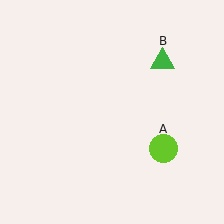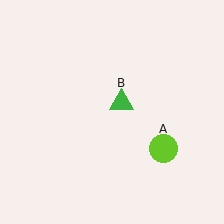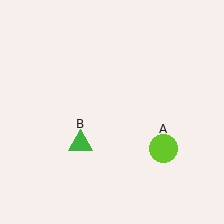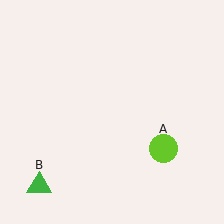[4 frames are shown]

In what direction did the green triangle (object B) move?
The green triangle (object B) moved down and to the left.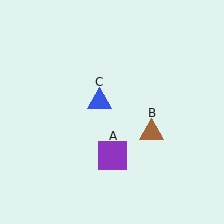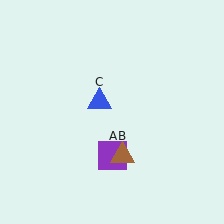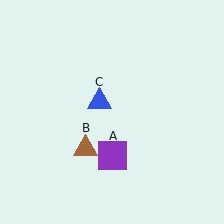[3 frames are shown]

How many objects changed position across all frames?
1 object changed position: brown triangle (object B).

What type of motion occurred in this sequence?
The brown triangle (object B) rotated clockwise around the center of the scene.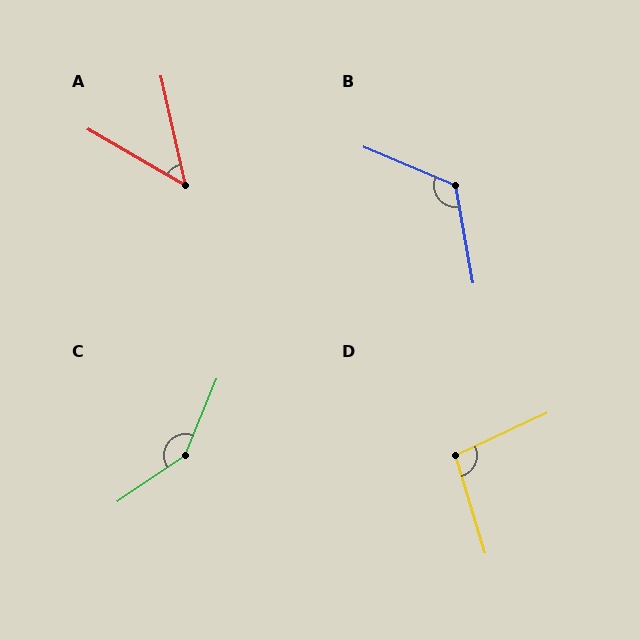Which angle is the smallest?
A, at approximately 47 degrees.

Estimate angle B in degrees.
Approximately 123 degrees.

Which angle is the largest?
C, at approximately 147 degrees.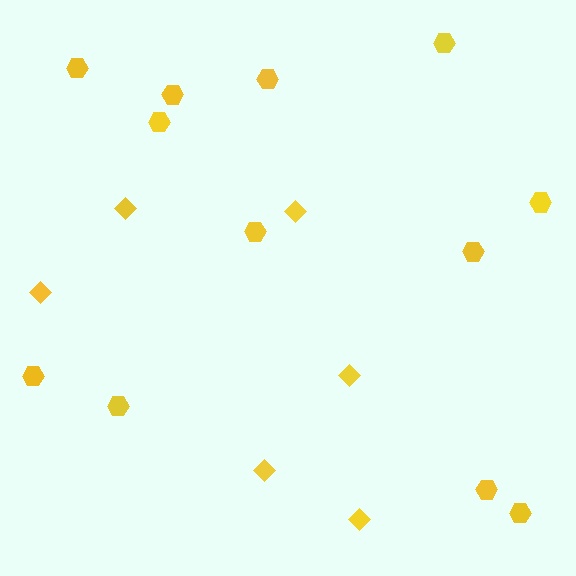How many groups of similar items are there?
There are 2 groups: one group of diamonds (6) and one group of hexagons (12).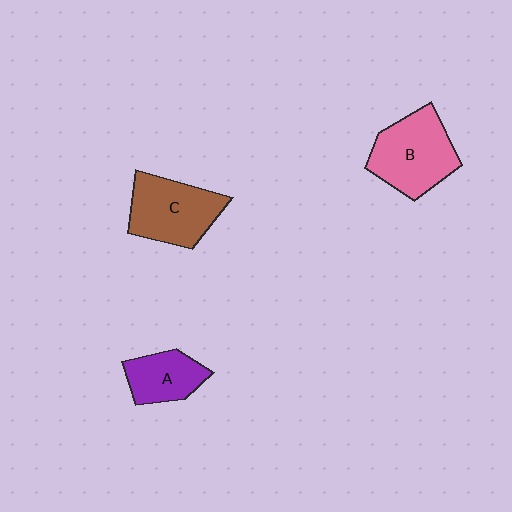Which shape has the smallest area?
Shape A (purple).